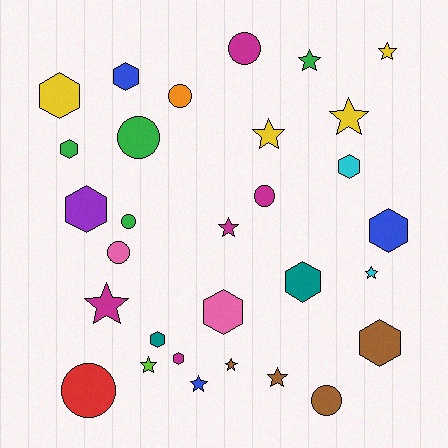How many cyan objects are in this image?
There are 2 cyan objects.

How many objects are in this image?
There are 30 objects.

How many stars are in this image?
There are 11 stars.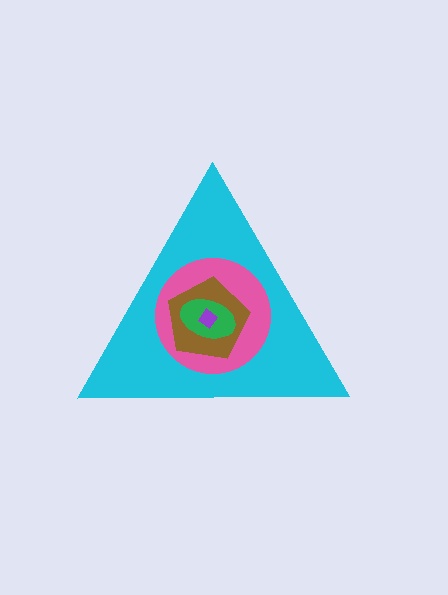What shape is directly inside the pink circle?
The brown pentagon.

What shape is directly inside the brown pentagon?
The green ellipse.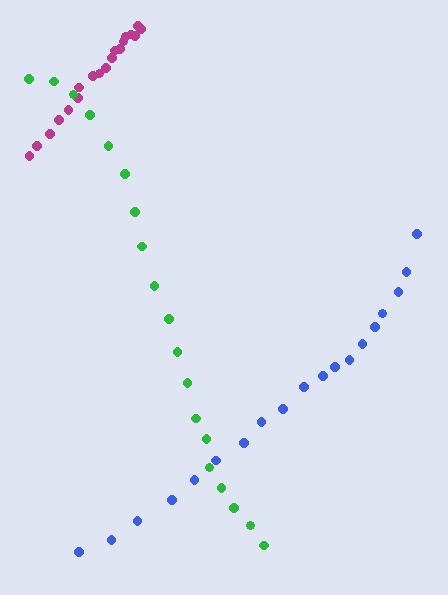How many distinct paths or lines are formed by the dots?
There are 3 distinct paths.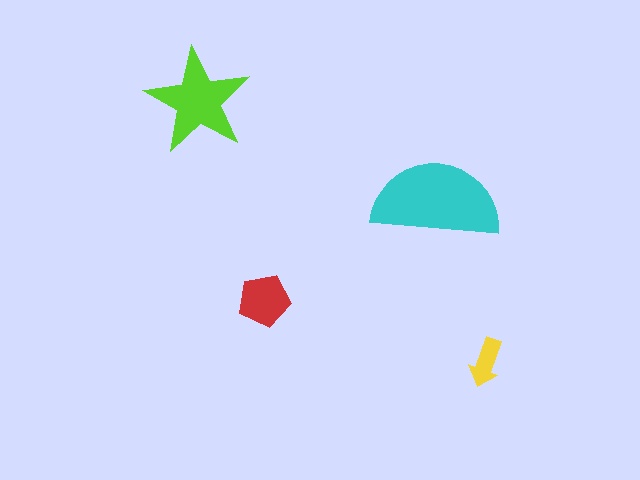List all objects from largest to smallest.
The cyan semicircle, the lime star, the red pentagon, the yellow arrow.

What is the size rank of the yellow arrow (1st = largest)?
4th.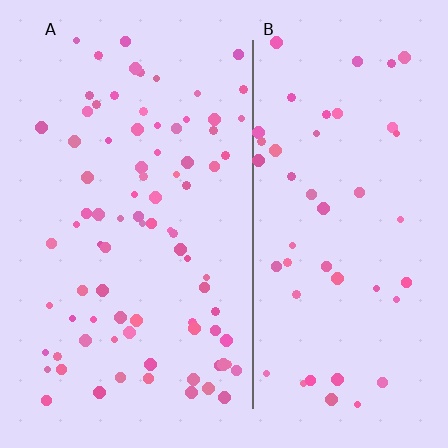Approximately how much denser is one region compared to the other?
Approximately 1.7× — region A over region B.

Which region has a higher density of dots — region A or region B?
A (the left).